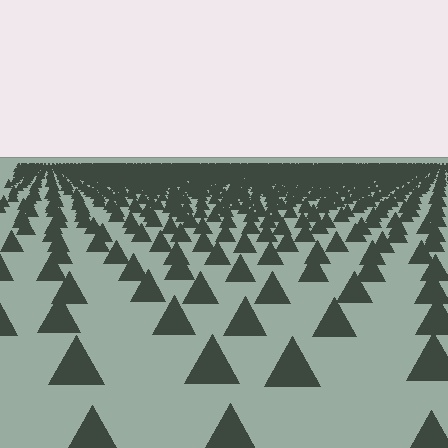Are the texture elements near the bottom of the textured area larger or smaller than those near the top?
Larger. Near the bottom, elements are closer to the viewer and appear at a bigger on-screen size.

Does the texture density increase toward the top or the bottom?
Density increases toward the top.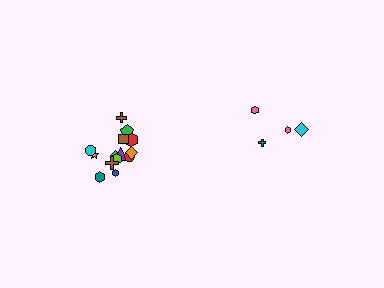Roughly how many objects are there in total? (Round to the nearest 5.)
Roughly 20 objects in total.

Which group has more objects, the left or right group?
The left group.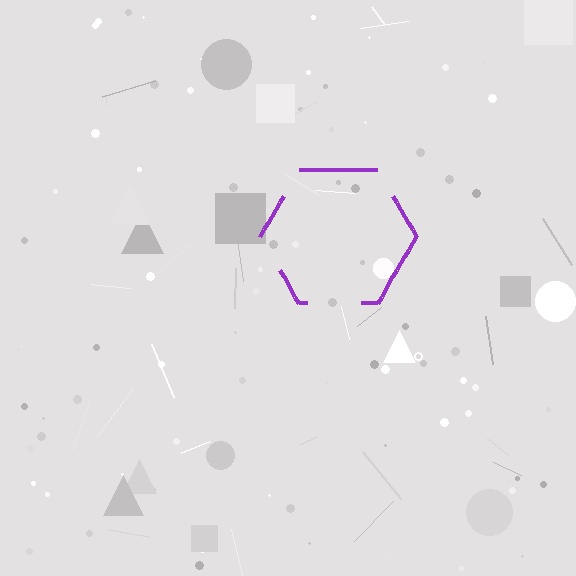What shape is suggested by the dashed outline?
The dashed outline suggests a hexagon.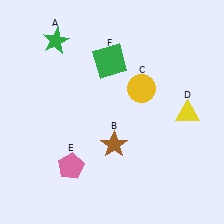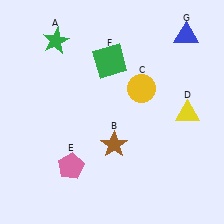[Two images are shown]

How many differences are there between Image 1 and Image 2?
There is 1 difference between the two images.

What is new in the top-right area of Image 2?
A blue triangle (G) was added in the top-right area of Image 2.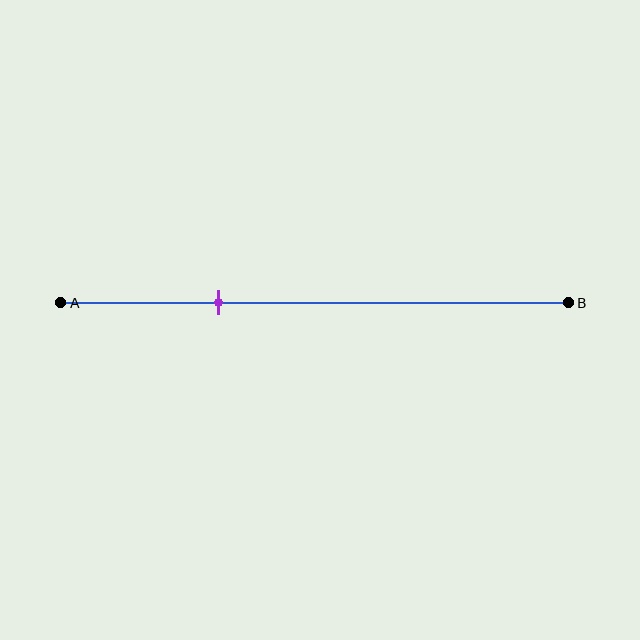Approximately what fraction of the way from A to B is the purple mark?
The purple mark is approximately 30% of the way from A to B.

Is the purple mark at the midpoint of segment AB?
No, the mark is at about 30% from A, not at the 50% midpoint.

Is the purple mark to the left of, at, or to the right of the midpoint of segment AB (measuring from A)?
The purple mark is to the left of the midpoint of segment AB.